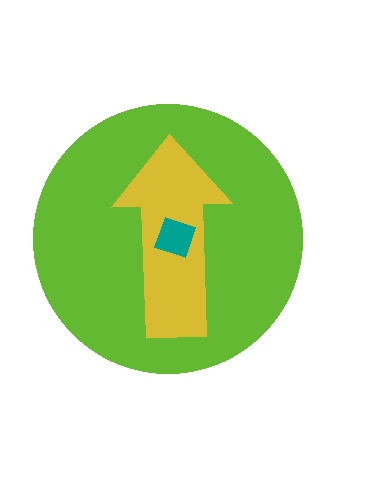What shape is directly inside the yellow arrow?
The teal square.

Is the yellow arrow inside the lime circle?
Yes.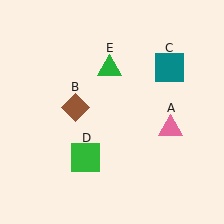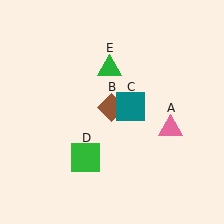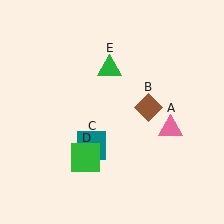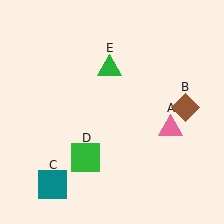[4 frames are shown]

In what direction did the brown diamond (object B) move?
The brown diamond (object B) moved right.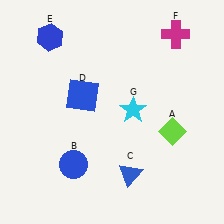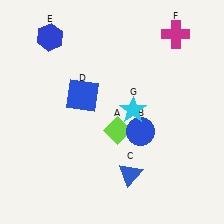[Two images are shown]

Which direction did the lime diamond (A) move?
The lime diamond (A) moved left.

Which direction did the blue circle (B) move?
The blue circle (B) moved right.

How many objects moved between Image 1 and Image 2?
2 objects moved between the two images.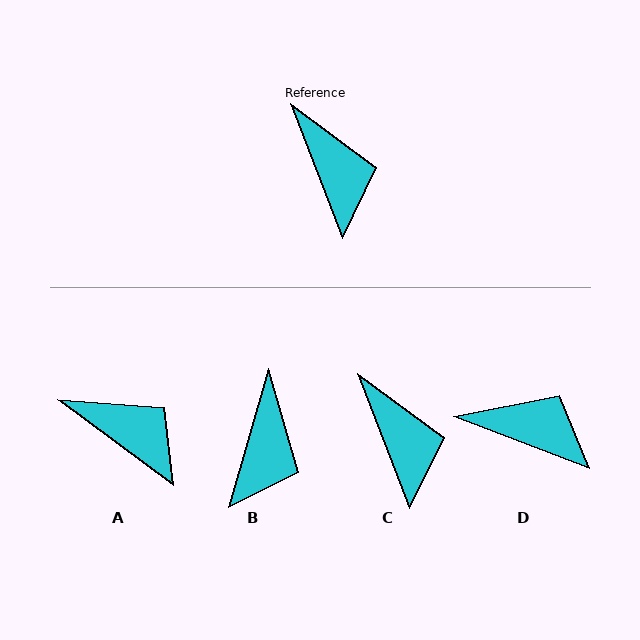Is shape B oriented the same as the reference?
No, it is off by about 37 degrees.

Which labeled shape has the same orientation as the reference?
C.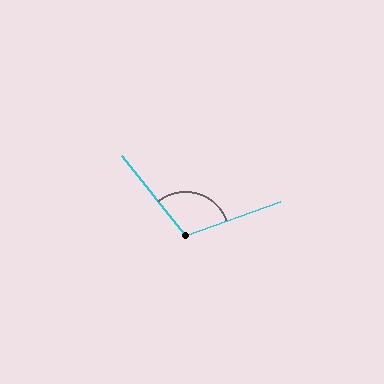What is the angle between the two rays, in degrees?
Approximately 109 degrees.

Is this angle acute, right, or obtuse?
It is obtuse.